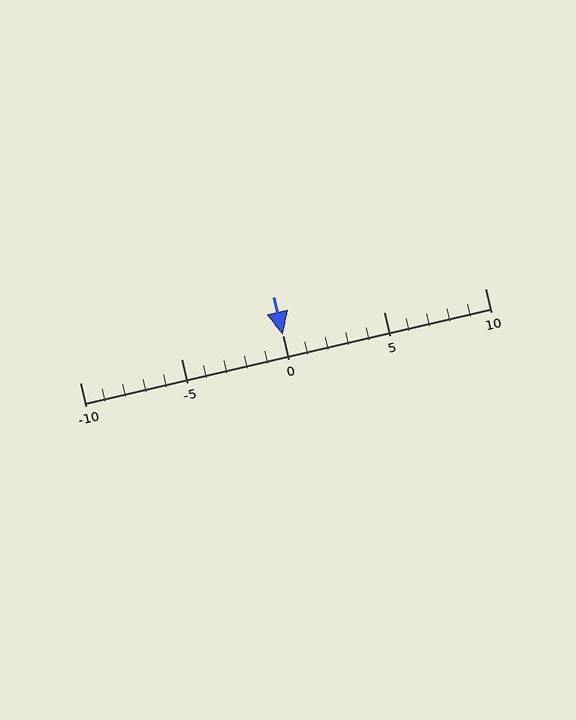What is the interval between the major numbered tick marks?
The major tick marks are spaced 5 units apart.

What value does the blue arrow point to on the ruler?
The blue arrow points to approximately 0.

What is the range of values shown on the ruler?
The ruler shows values from -10 to 10.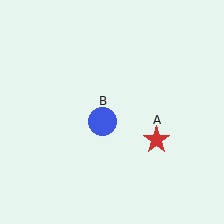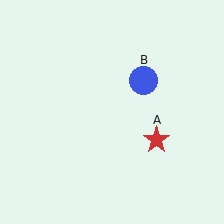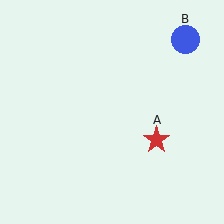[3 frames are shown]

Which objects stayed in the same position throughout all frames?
Red star (object A) remained stationary.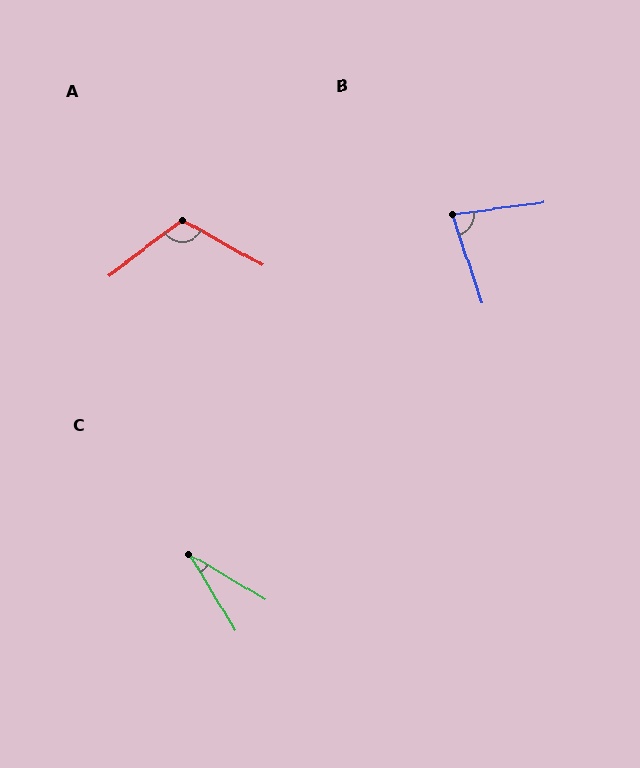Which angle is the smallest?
C, at approximately 28 degrees.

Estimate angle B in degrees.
Approximately 79 degrees.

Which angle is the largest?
A, at approximately 114 degrees.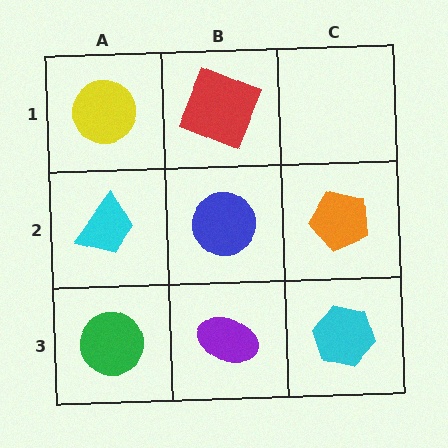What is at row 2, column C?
An orange pentagon.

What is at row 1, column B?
A red square.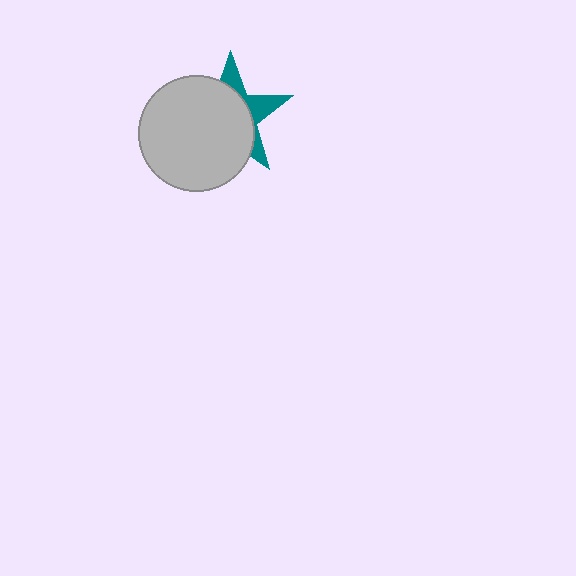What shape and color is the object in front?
The object in front is a light gray circle.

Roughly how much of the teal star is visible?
A small part of it is visible (roughly 31%).